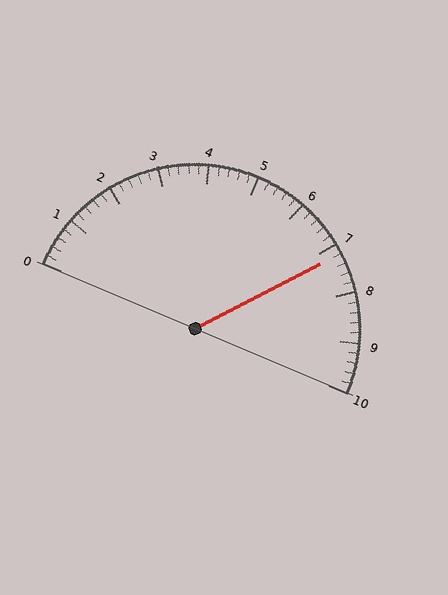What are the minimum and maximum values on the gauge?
The gauge ranges from 0 to 10.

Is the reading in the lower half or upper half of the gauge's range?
The reading is in the upper half of the range (0 to 10).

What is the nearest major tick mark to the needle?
The nearest major tick mark is 7.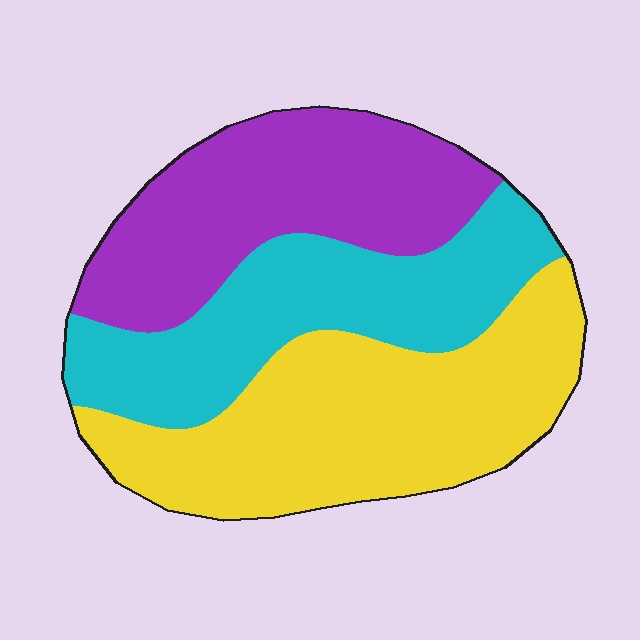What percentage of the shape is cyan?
Cyan takes up between a sixth and a third of the shape.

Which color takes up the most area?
Yellow, at roughly 40%.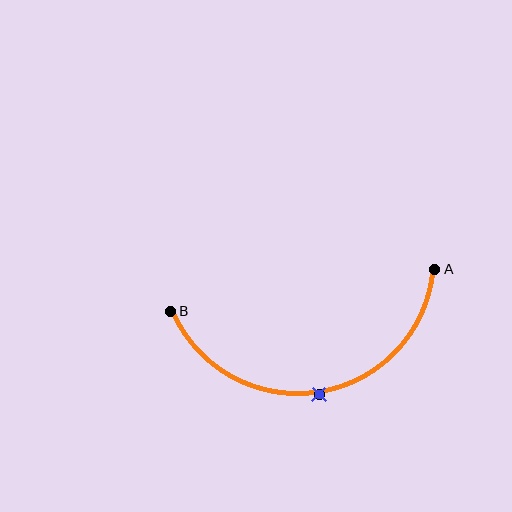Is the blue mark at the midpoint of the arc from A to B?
Yes. The blue mark lies on the arc at equal arc-length from both A and B — it is the arc midpoint.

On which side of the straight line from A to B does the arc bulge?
The arc bulges below the straight line connecting A and B.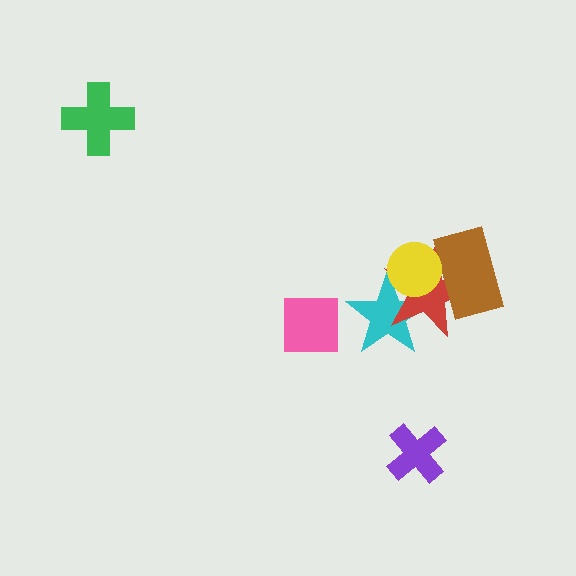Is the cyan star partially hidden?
Yes, it is partially covered by another shape.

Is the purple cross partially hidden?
No, no other shape covers it.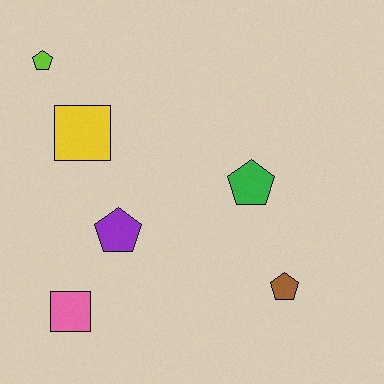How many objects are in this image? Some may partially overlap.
There are 6 objects.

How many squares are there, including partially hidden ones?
There are 2 squares.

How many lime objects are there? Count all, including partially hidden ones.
There is 1 lime object.